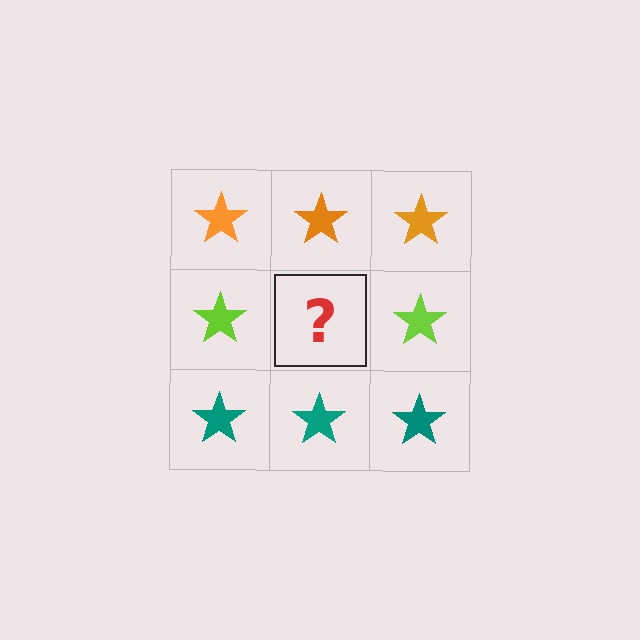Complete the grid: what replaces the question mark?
The question mark should be replaced with a lime star.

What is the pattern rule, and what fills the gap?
The rule is that each row has a consistent color. The gap should be filled with a lime star.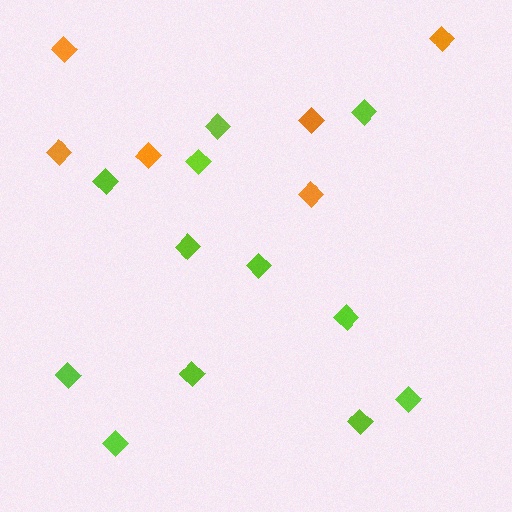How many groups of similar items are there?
There are 2 groups: one group of orange diamonds (6) and one group of lime diamonds (12).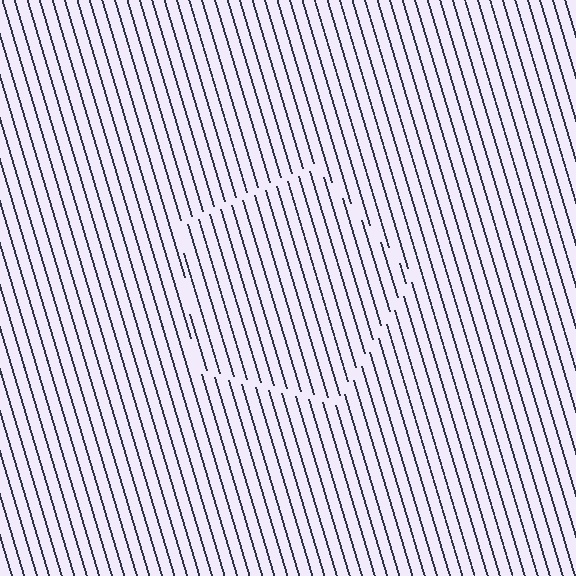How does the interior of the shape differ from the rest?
The interior of the shape contains the same grating, shifted by half a period — the contour is defined by the phase discontinuity where line-ends from the inner and outer gratings abut.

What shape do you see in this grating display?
An illusory pentagon. The interior of the shape contains the same grating, shifted by half a period — the contour is defined by the phase discontinuity where line-ends from the inner and outer gratings abut.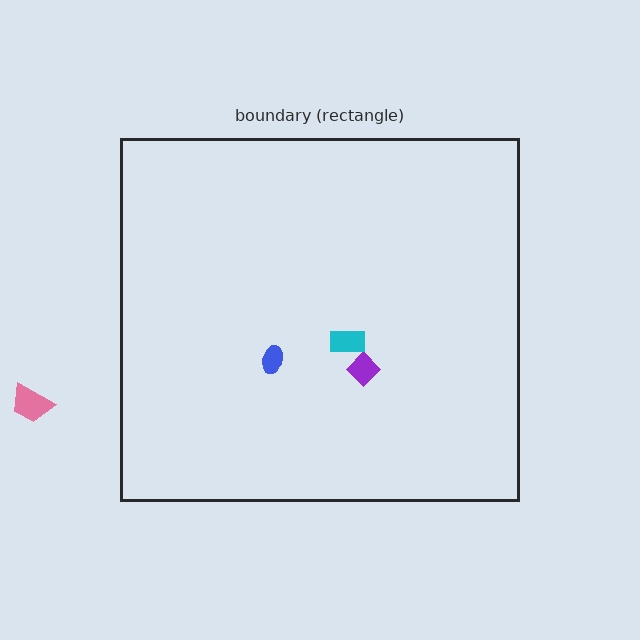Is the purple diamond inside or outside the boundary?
Inside.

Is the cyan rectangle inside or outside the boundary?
Inside.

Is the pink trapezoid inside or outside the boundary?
Outside.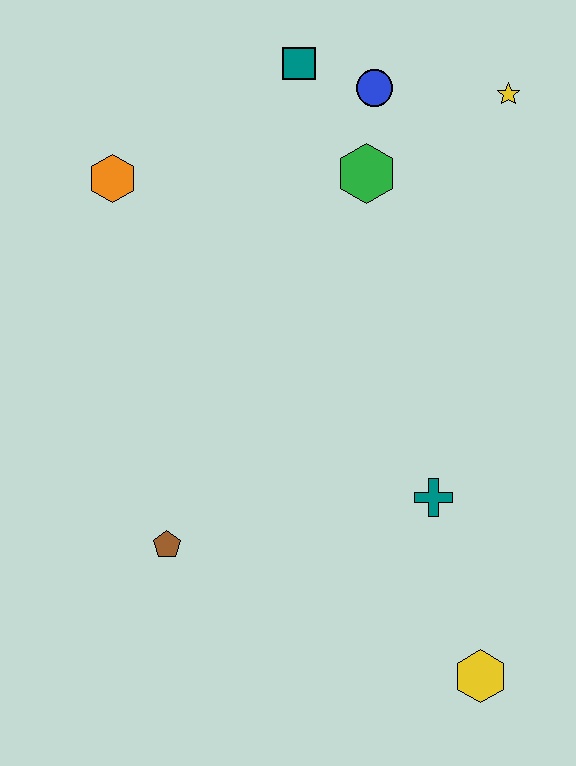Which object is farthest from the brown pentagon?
The yellow star is farthest from the brown pentagon.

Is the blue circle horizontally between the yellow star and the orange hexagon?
Yes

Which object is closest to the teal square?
The blue circle is closest to the teal square.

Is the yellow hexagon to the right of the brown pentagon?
Yes